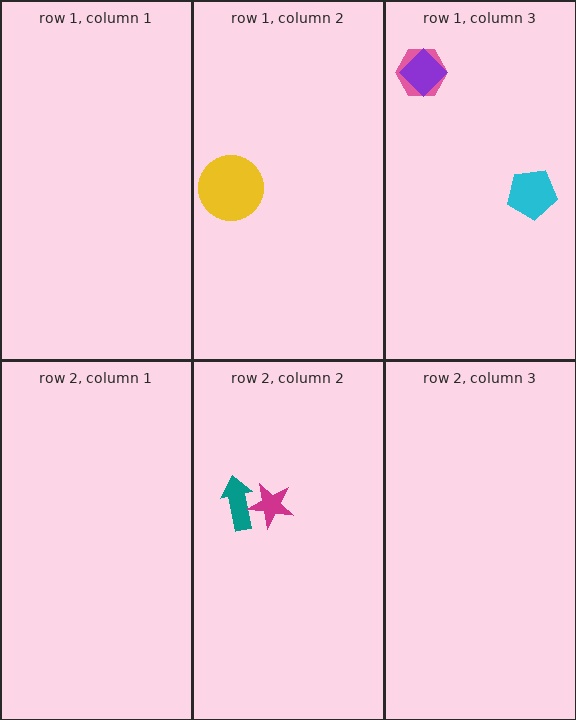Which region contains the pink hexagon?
The row 1, column 3 region.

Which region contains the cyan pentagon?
The row 1, column 3 region.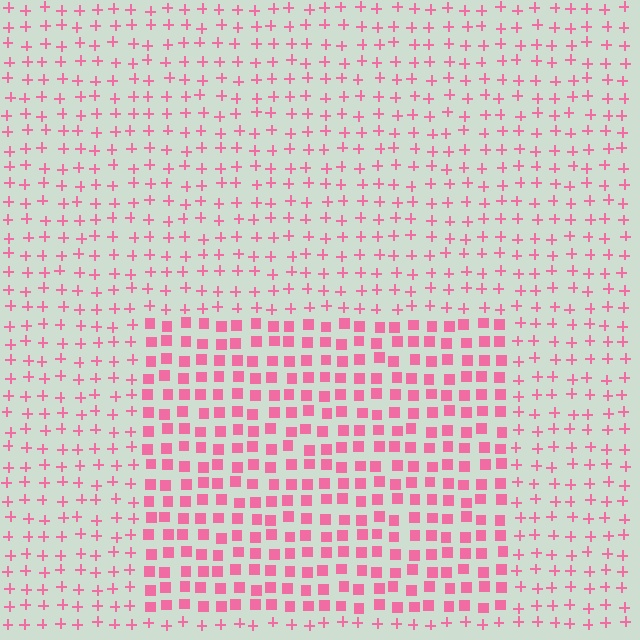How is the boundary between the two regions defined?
The boundary is defined by a change in element shape: squares inside vs. plus signs outside. All elements share the same color and spacing.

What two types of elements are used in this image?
The image uses squares inside the rectangle region and plus signs outside it.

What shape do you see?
I see a rectangle.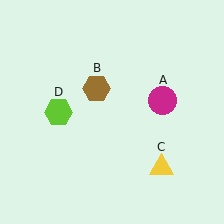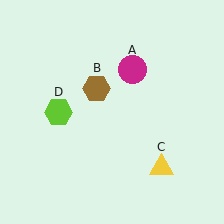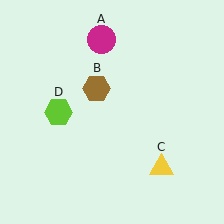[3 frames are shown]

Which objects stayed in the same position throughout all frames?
Brown hexagon (object B) and yellow triangle (object C) and lime hexagon (object D) remained stationary.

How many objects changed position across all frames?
1 object changed position: magenta circle (object A).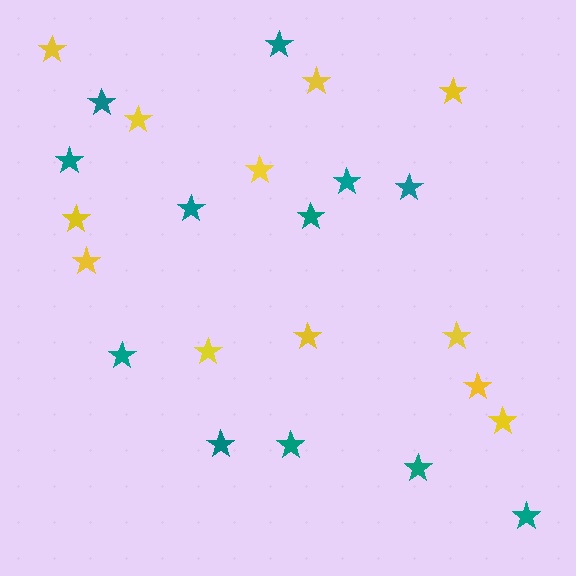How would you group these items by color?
There are 2 groups: one group of yellow stars (12) and one group of teal stars (12).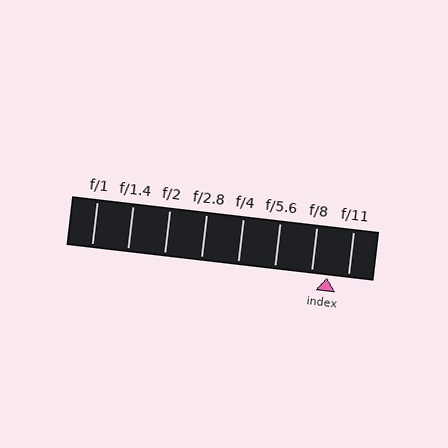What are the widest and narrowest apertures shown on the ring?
The widest aperture shown is f/1 and the narrowest is f/11.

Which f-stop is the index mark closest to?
The index mark is closest to f/8.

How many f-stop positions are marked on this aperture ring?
There are 8 f-stop positions marked.